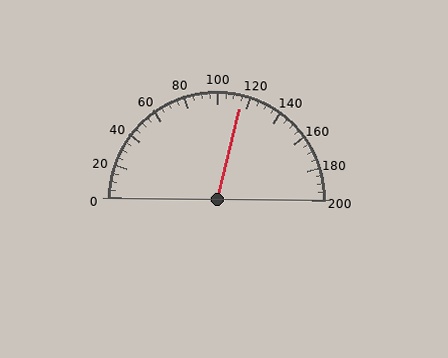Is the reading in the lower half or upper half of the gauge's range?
The reading is in the upper half of the range (0 to 200).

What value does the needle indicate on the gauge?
The needle indicates approximately 115.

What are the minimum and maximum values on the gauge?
The gauge ranges from 0 to 200.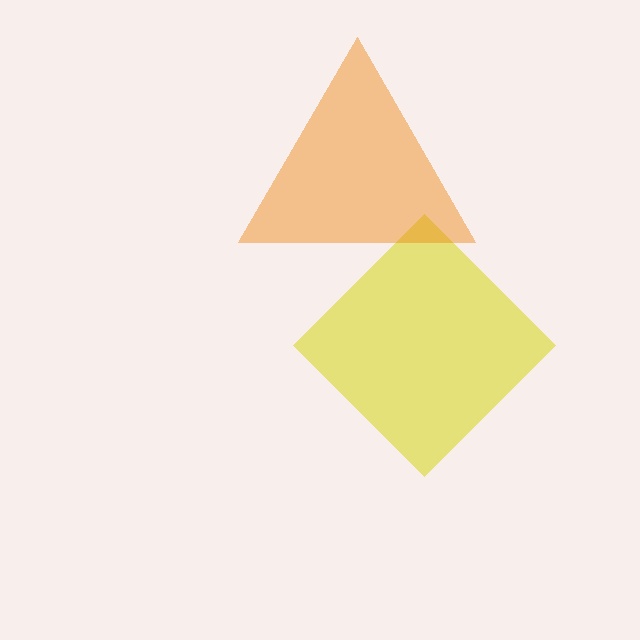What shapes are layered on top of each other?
The layered shapes are: a yellow diamond, an orange triangle.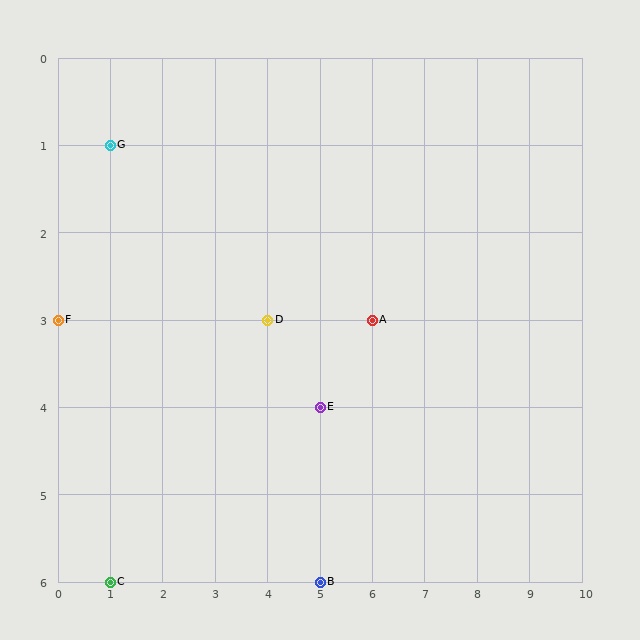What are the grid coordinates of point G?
Point G is at grid coordinates (1, 1).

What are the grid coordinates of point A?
Point A is at grid coordinates (6, 3).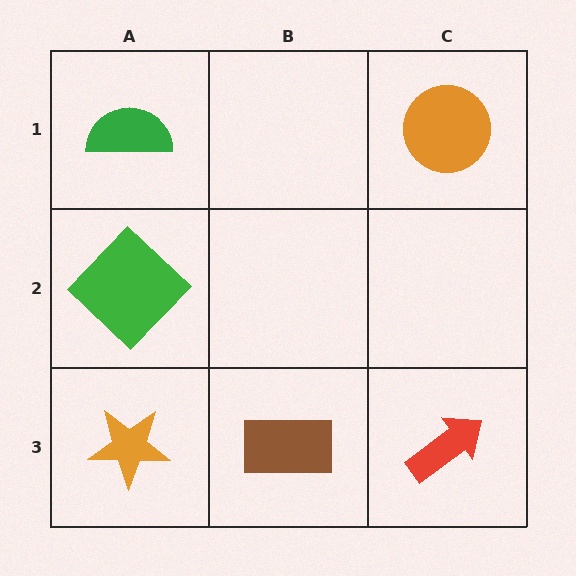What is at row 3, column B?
A brown rectangle.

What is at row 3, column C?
A red arrow.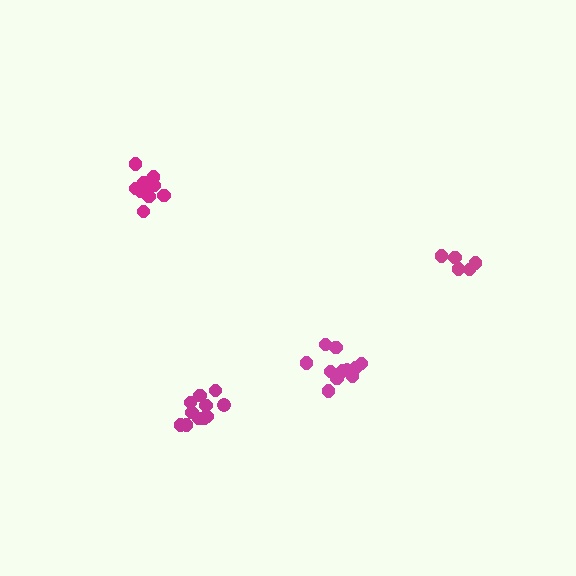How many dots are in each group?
Group 1: 10 dots, Group 2: 5 dots, Group 3: 11 dots, Group 4: 11 dots (37 total).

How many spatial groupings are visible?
There are 4 spatial groupings.